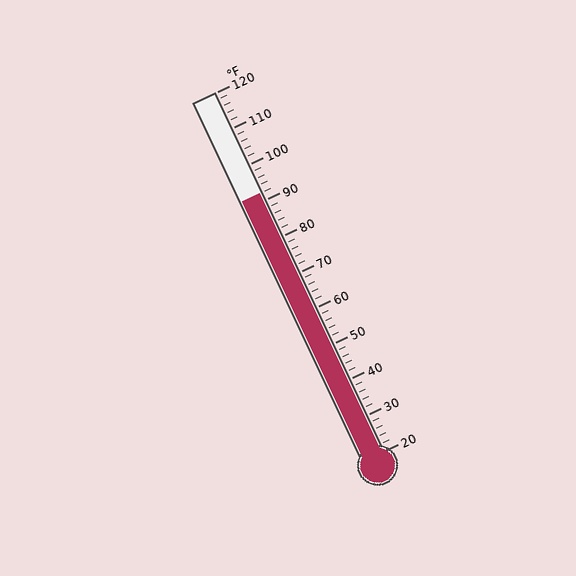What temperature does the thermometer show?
The thermometer shows approximately 92°F.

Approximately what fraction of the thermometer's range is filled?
The thermometer is filled to approximately 70% of its range.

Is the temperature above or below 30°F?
The temperature is above 30°F.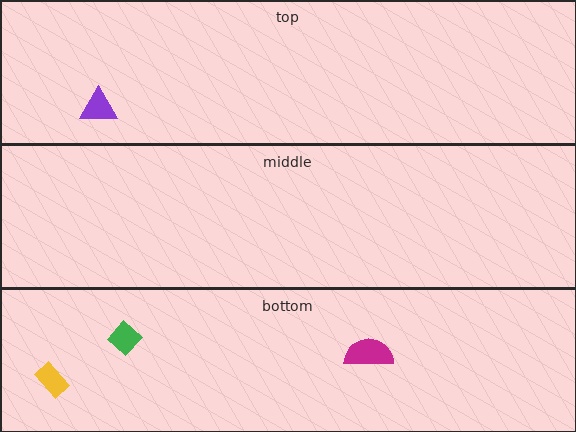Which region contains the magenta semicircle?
The bottom region.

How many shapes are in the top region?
1.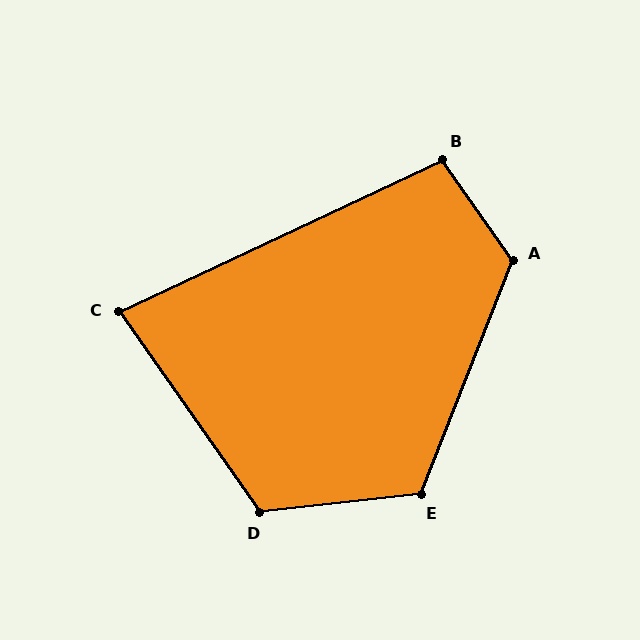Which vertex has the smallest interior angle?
C, at approximately 80 degrees.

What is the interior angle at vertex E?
Approximately 118 degrees (obtuse).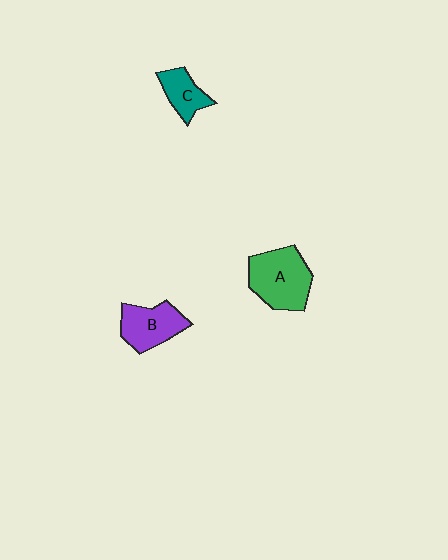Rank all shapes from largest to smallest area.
From largest to smallest: A (green), B (purple), C (teal).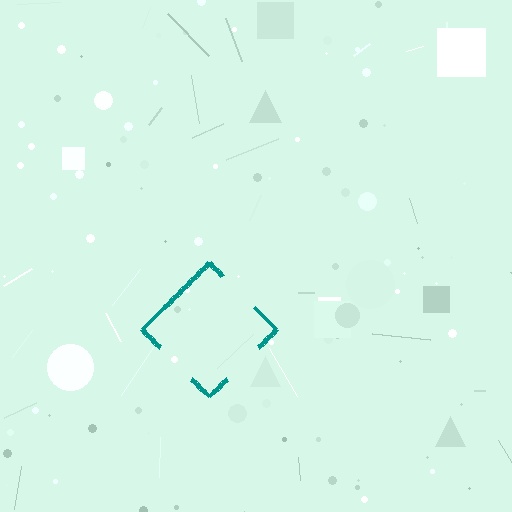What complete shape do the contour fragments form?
The contour fragments form a diamond.